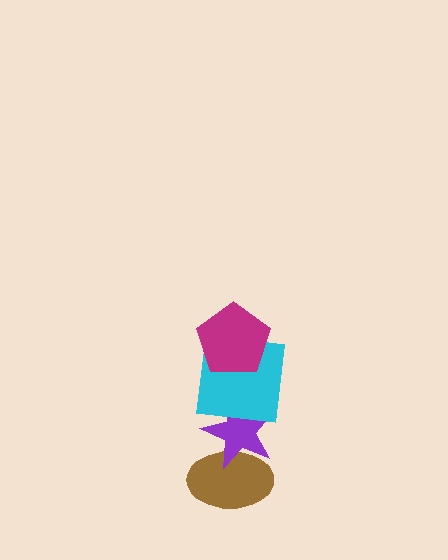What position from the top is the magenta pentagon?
The magenta pentagon is 1st from the top.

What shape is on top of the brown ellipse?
The purple star is on top of the brown ellipse.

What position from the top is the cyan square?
The cyan square is 2nd from the top.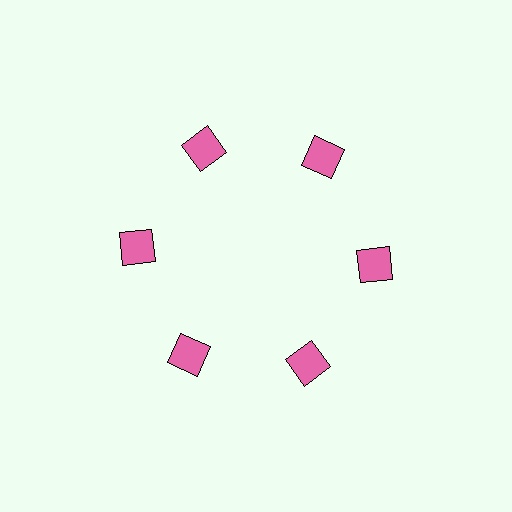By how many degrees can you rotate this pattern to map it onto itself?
The pattern maps onto itself every 60 degrees of rotation.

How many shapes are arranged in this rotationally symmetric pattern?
There are 6 shapes, arranged in 6 groups of 1.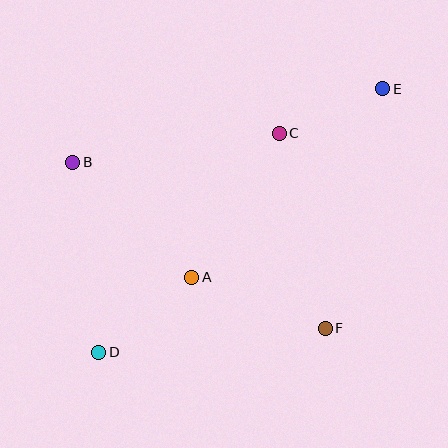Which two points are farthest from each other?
Points D and E are farthest from each other.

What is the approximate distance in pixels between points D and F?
The distance between D and F is approximately 228 pixels.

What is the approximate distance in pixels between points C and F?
The distance between C and F is approximately 201 pixels.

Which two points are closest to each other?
Points C and E are closest to each other.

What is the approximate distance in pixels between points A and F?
The distance between A and F is approximately 143 pixels.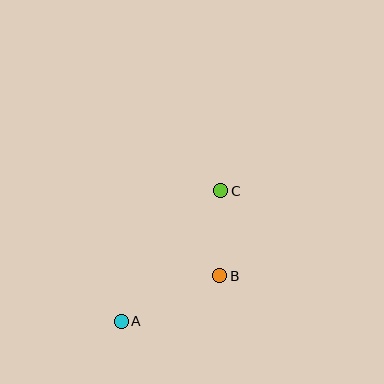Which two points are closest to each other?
Points B and C are closest to each other.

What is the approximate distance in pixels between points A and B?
The distance between A and B is approximately 108 pixels.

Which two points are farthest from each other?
Points A and C are farthest from each other.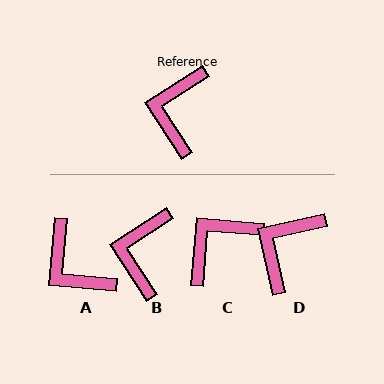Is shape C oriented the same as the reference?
No, it is off by about 37 degrees.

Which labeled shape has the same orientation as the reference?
B.